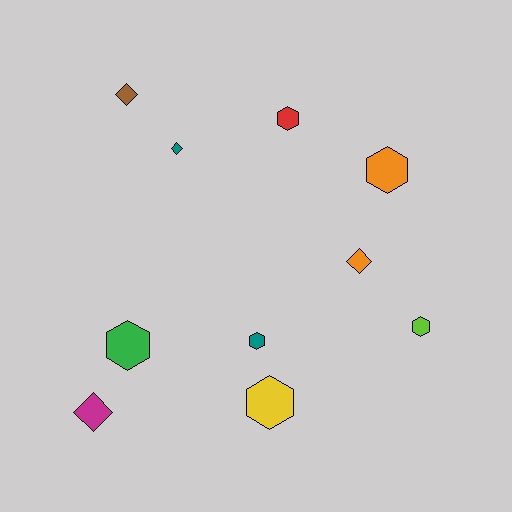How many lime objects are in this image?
There is 1 lime object.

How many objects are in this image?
There are 10 objects.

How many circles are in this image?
There are no circles.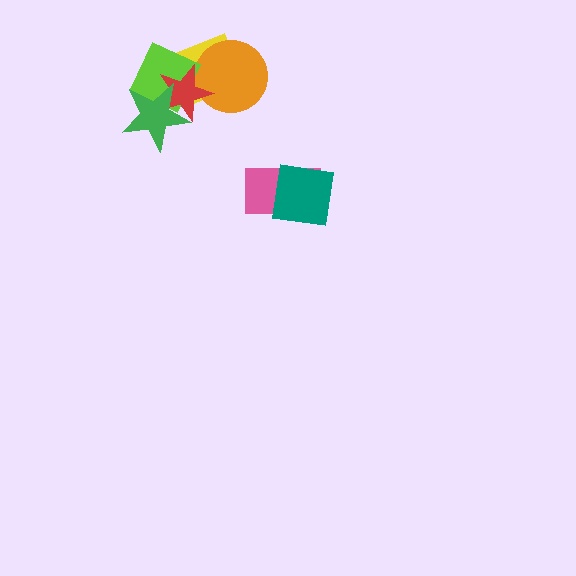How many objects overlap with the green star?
2 objects overlap with the green star.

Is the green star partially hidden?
No, no other shape covers it.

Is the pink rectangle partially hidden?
Yes, it is partially covered by another shape.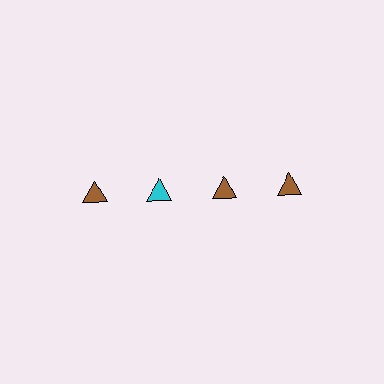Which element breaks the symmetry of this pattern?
The cyan triangle in the top row, second from left column breaks the symmetry. All other shapes are brown triangles.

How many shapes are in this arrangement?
There are 4 shapes arranged in a grid pattern.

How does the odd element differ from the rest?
It has a different color: cyan instead of brown.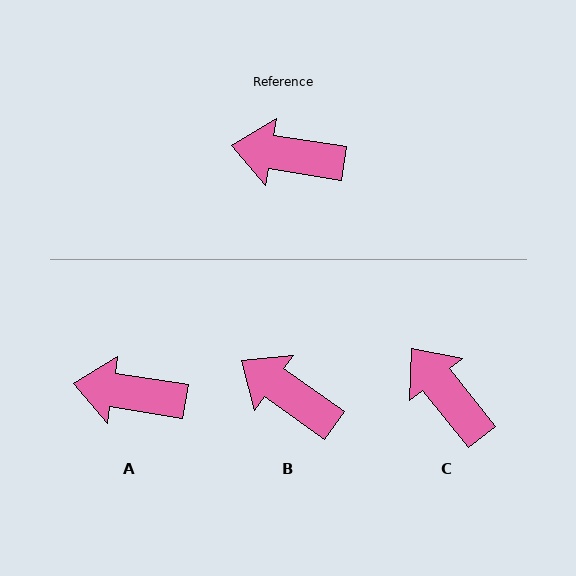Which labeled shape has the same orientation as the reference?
A.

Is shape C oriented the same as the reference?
No, it is off by about 42 degrees.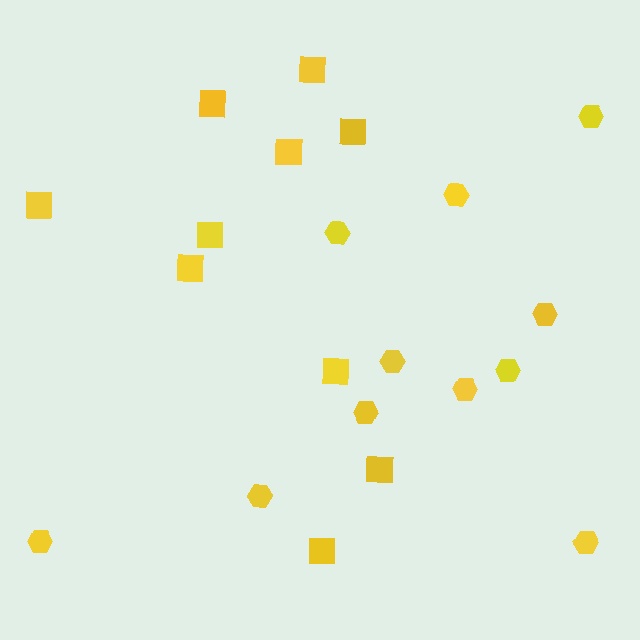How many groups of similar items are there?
There are 2 groups: one group of squares (10) and one group of hexagons (11).